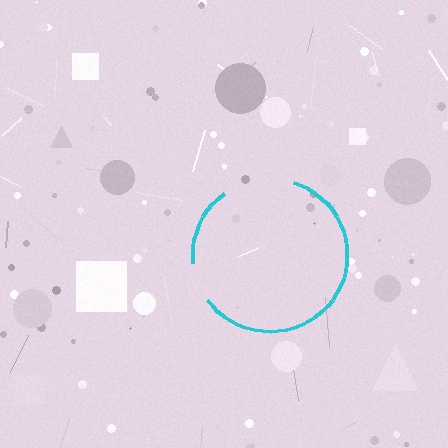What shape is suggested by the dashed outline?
The dashed outline suggests a circle.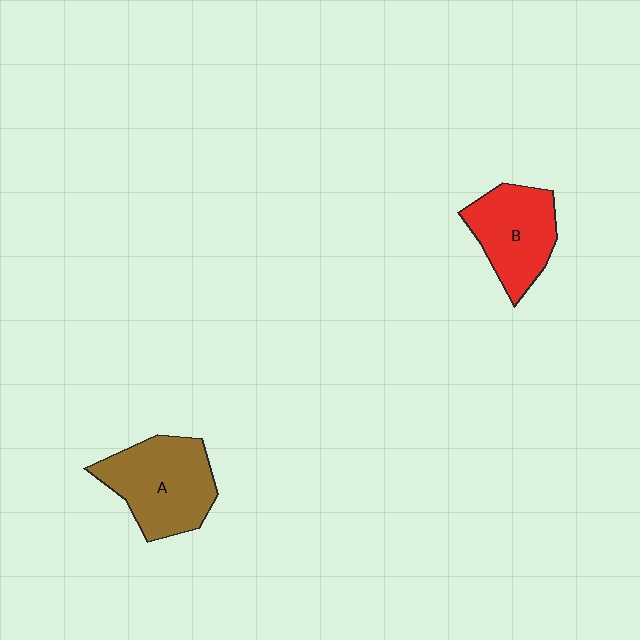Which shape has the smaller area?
Shape B (red).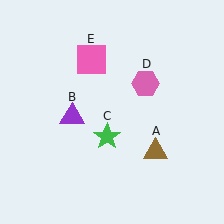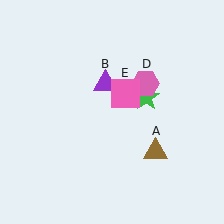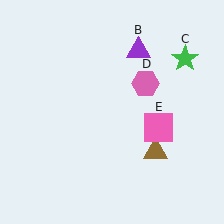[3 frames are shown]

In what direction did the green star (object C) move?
The green star (object C) moved up and to the right.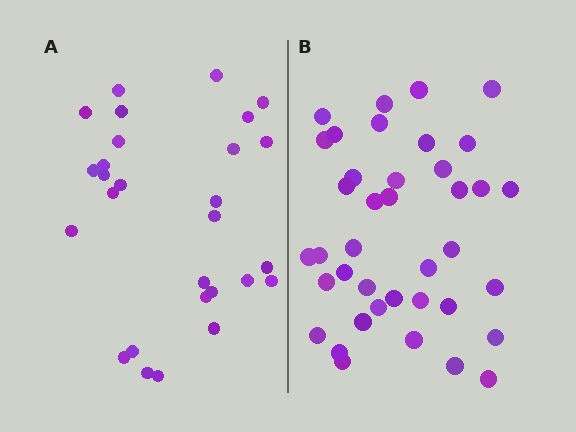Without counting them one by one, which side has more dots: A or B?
Region B (the right region) has more dots.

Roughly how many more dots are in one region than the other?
Region B has roughly 12 or so more dots than region A.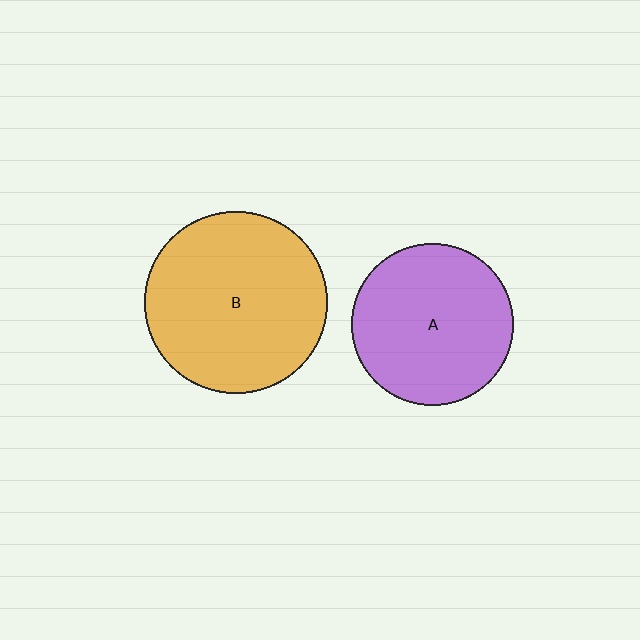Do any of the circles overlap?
No, none of the circles overlap.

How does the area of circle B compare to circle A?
Approximately 1.3 times.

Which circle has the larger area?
Circle B (orange).